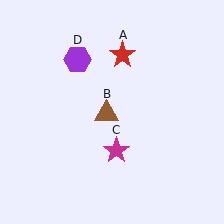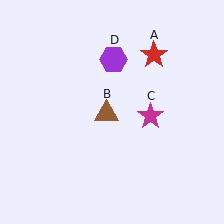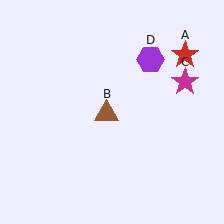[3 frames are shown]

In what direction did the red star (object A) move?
The red star (object A) moved right.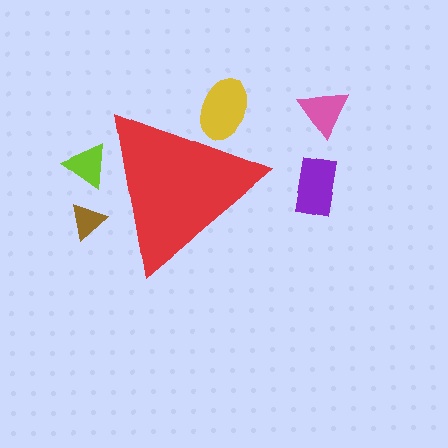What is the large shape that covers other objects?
A red triangle.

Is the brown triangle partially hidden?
Yes, the brown triangle is partially hidden behind the red triangle.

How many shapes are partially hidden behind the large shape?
3 shapes are partially hidden.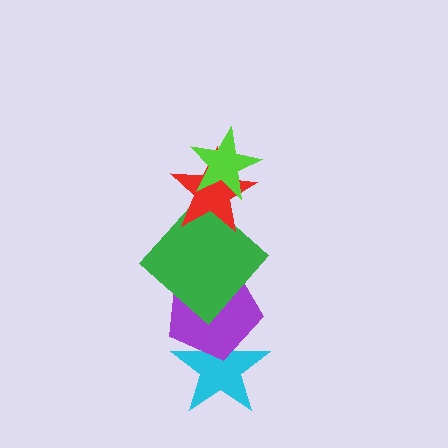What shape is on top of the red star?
The lime star is on top of the red star.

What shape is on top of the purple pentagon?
The green diamond is on top of the purple pentagon.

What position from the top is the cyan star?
The cyan star is 5th from the top.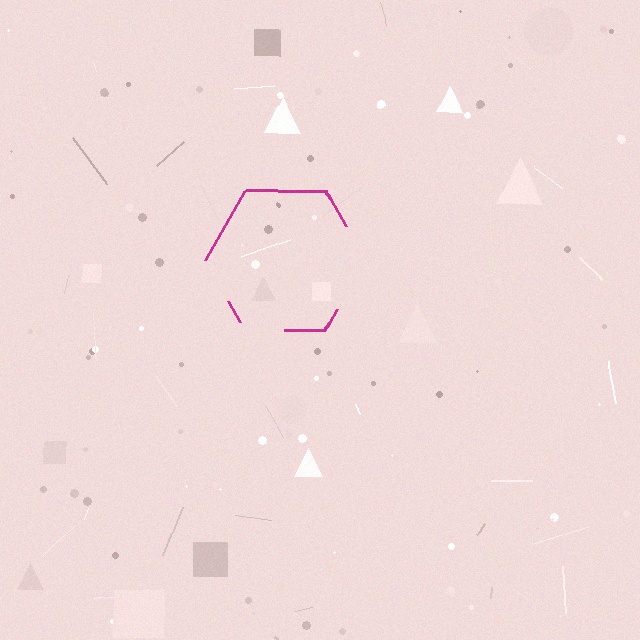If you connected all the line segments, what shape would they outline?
They would outline a hexagon.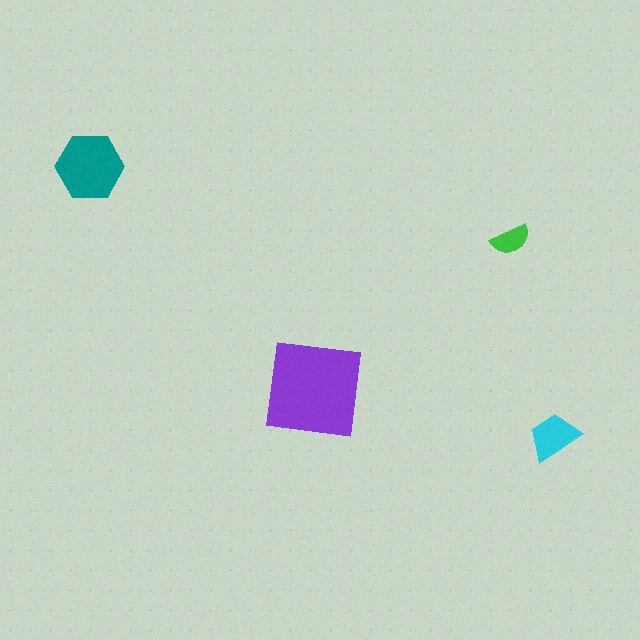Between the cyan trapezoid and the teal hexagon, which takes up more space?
The teal hexagon.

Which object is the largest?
The purple square.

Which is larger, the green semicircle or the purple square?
The purple square.